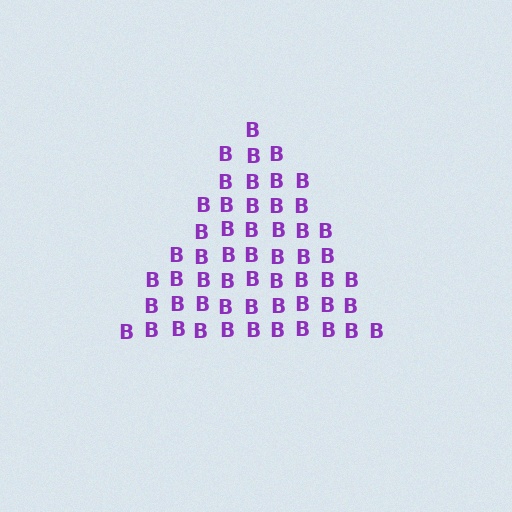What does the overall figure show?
The overall figure shows a triangle.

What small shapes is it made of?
It is made of small letter B's.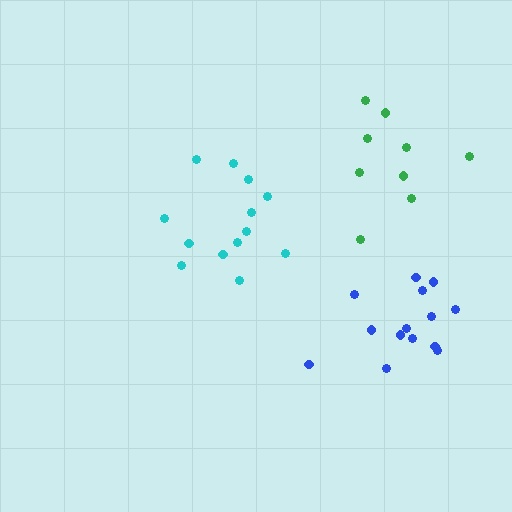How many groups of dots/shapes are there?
There are 3 groups.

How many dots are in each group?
Group 1: 9 dots, Group 2: 13 dots, Group 3: 14 dots (36 total).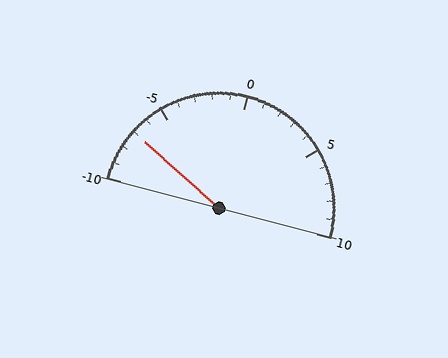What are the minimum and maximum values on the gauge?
The gauge ranges from -10 to 10.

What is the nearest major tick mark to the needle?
The nearest major tick mark is -5.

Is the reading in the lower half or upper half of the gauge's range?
The reading is in the lower half of the range (-10 to 10).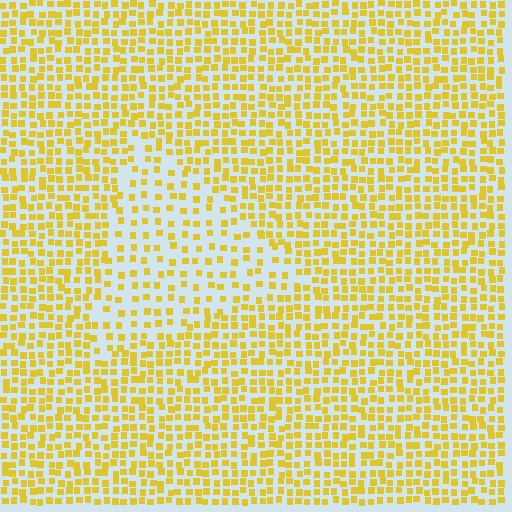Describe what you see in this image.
The image contains small yellow elements arranged at two different densities. A triangle-shaped region is visible where the elements are less densely packed than the surrounding area.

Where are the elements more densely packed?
The elements are more densely packed outside the triangle boundary.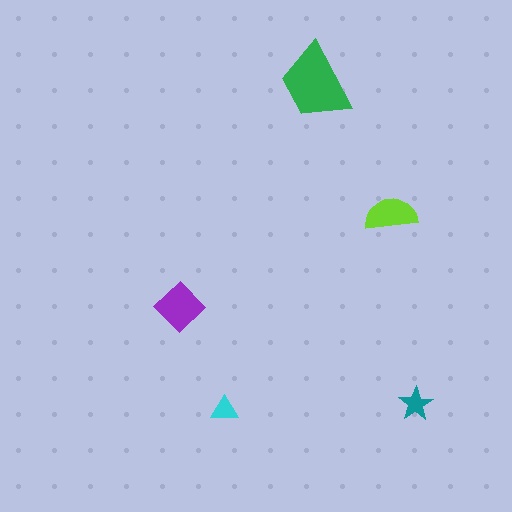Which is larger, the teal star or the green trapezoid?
The green trapezoid.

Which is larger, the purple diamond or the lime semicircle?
The purple diamond.